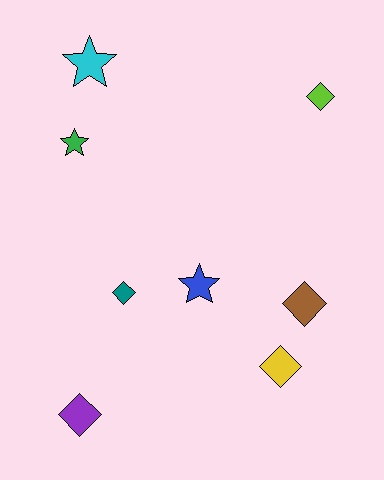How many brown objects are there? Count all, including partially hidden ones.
There is 1 brown object.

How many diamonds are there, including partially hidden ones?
There are 5 diamonds.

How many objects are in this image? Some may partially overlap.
There are 8 objects.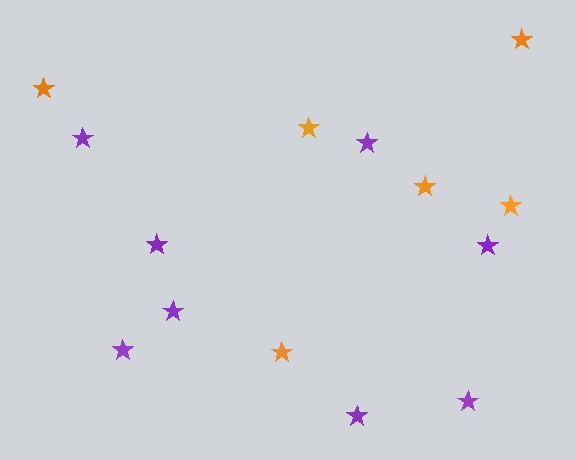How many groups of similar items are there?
There are 2 groups: one group of purple stars (8) and one group of orange stars (6).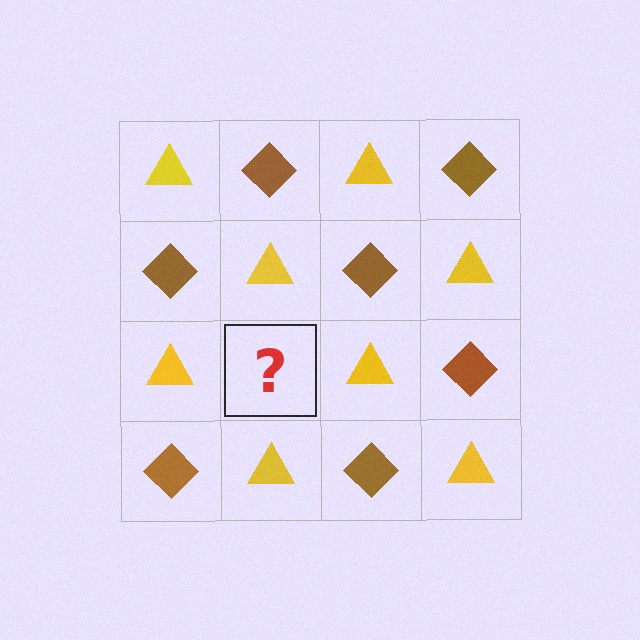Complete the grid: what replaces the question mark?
The question mark should be replaced with a brown diamond.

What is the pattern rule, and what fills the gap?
The rule is that it alternates yellow triangle and brown diamond in a checkerboard pattern. The gap should be filled with a brown diamond.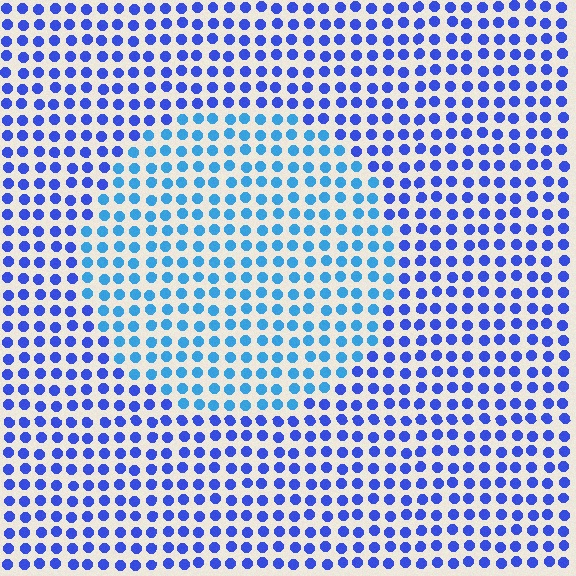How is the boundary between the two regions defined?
The boundary is defined purely by a slight shift in hue (about 31 degrees). Spacing, size, and orientation are identical on both sides.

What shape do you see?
I see a circle.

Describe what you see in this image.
The image is filled with small blue elements in a uniform arrangement. A circle-shaped region is visible where the elements are tinted to a slightly different hue, forming a subtle color boundary.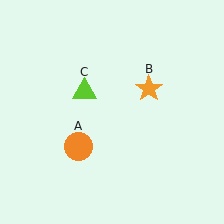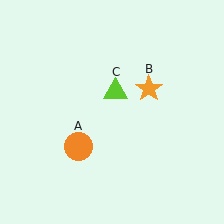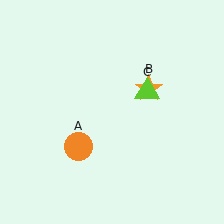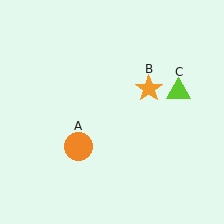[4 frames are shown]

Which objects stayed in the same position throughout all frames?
Orange circle (object A) and orange star (object B) remained stationary.